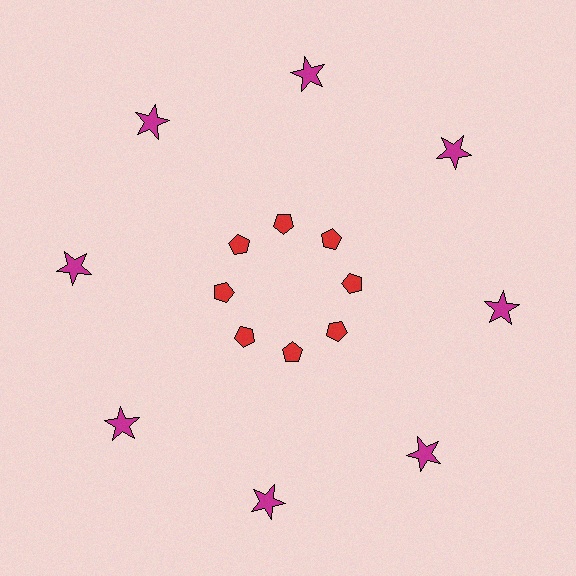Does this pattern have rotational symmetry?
Yes, this pattern has 8-fold rotational symmetry. It looks the same after rotating 45 degrees around the center.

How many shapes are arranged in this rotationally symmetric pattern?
There are 16 shapes, arranged in 8 groups of 2.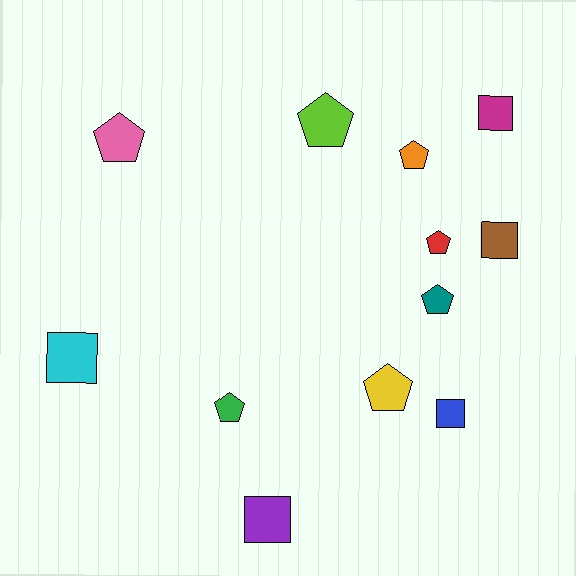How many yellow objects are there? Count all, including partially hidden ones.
There is 1 yellow object.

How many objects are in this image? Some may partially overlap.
There are 12 objects.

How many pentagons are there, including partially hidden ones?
There are 7 pentagons.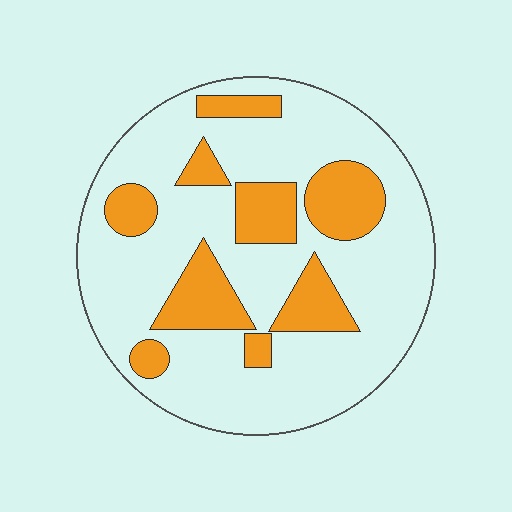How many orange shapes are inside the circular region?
9.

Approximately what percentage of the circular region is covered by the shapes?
Approximately 25%.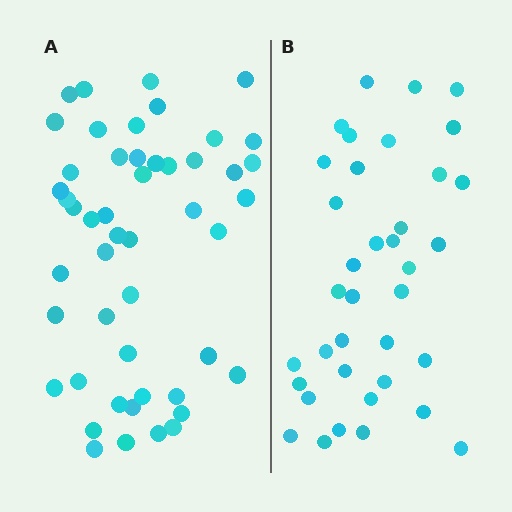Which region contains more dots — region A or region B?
Region A (the left region) has more dots.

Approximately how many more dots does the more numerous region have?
Region A has roughly 12 or so more dots than region B.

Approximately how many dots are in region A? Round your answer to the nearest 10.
About 50 dots. (The exact count is 49, which rounds to 50.)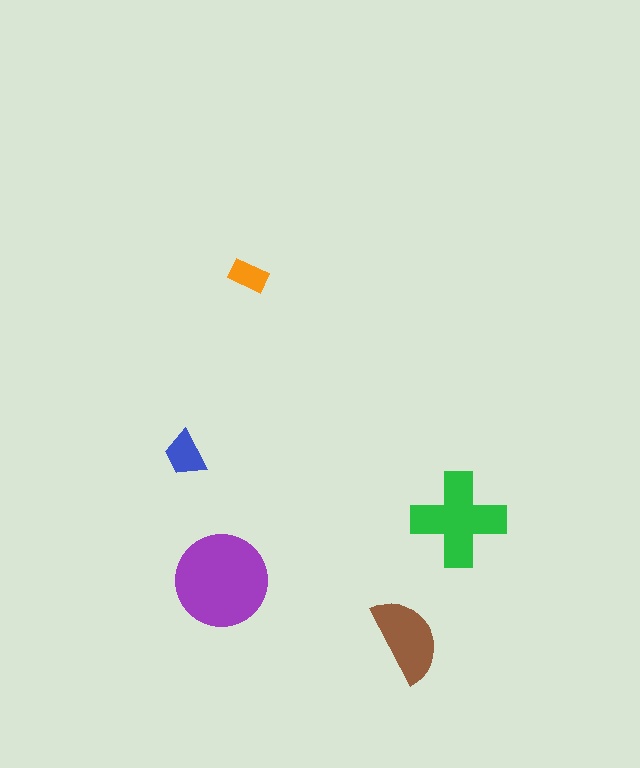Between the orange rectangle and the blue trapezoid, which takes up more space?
The blue trapezoid.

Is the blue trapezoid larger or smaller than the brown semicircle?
Smaller.